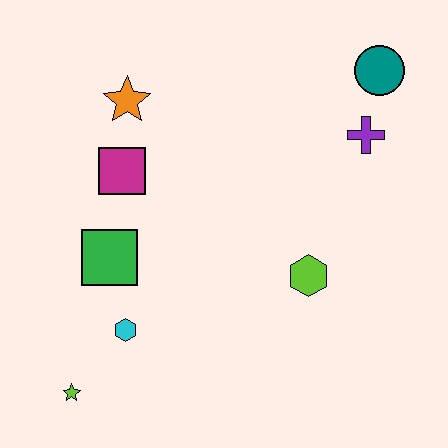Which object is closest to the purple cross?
The teal circle is closest to the purple cross.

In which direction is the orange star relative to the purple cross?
The orange star is to the left of the purple cross.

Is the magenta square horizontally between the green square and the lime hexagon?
Yes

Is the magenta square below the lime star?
No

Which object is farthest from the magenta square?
The teal circle is farthest from the magenta square.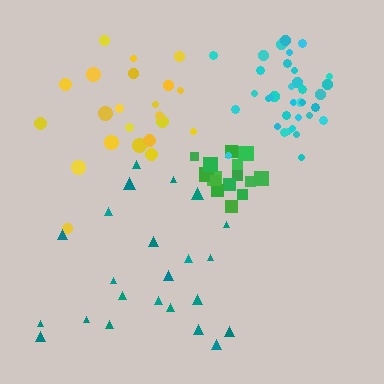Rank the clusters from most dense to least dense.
green, cyan, yellow, teal.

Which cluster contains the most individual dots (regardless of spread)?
Cyan (35).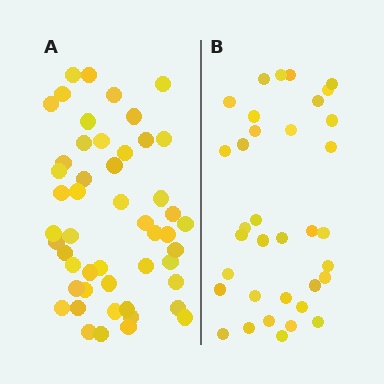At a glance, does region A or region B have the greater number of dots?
Region A (the left region) has more dots.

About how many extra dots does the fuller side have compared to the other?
Region A has approximately 15 more dots than region B.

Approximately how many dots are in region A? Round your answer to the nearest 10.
About 50 dots.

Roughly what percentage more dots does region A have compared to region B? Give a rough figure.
About 45% more.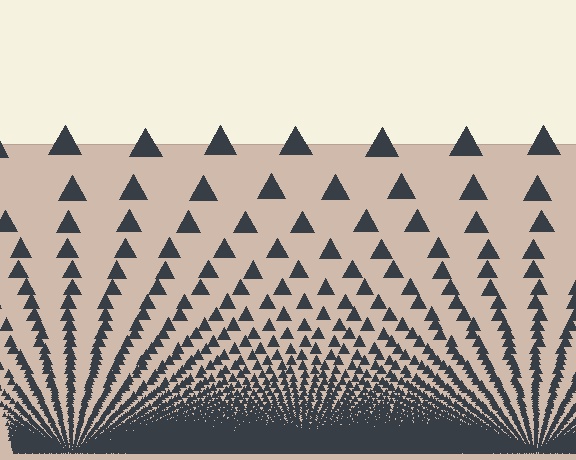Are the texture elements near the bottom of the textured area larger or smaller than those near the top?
Smaller. The gradient is inverted — elements near the bottom are smaller and denser.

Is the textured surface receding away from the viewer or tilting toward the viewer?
The surface appears to tilt toward the viewer. Texture elements get larger and sparser toward the top.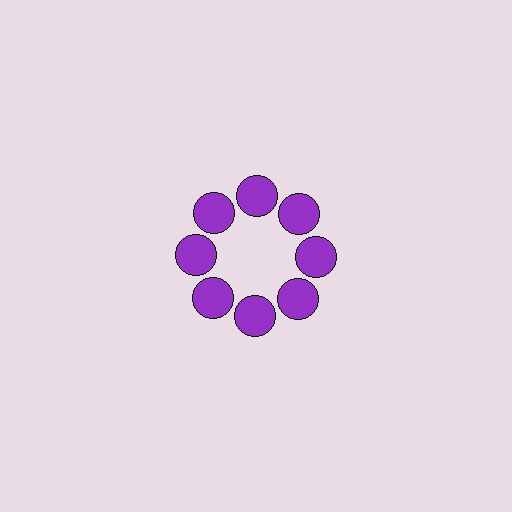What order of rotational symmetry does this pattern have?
This pattern has 8-fold rotational symmetry.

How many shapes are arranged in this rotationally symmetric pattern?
There are 8 shapes, arranged in 8 groups of 1.